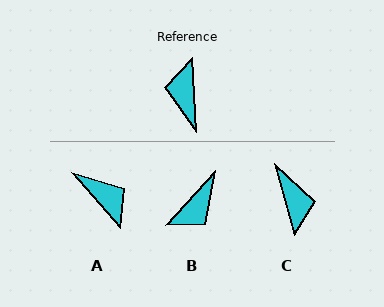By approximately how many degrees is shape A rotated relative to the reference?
Approximately 142 degrees clockwise.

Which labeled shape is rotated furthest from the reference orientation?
C, about 168 degrees away.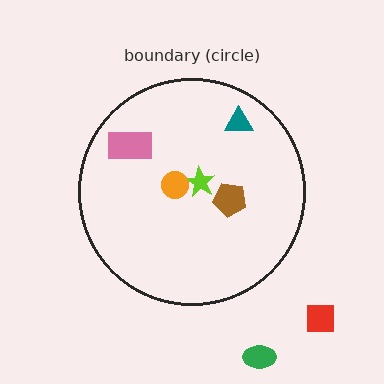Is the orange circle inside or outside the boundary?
Inside.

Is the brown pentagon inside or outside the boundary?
Inside.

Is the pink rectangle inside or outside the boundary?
Inside.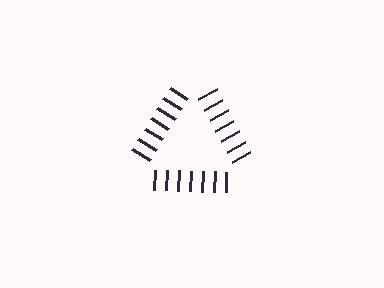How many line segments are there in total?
21 — 7 along each of the 3 edges.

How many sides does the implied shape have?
3 sides — the line-ends trace a triangle.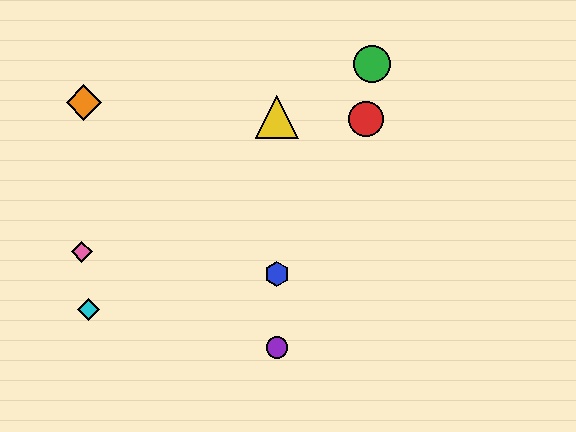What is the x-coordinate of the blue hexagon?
The blue hexagon is at x≈277.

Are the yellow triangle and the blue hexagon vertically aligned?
Yes, both are at x≈277.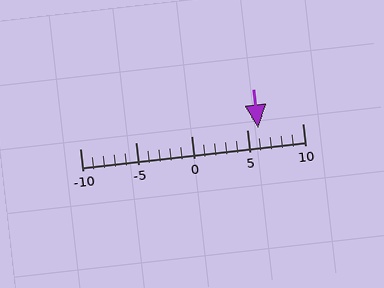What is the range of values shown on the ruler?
The ruler shows values from -10 to 10.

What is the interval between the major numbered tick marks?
The major tick marks are spaced 5 units apart.